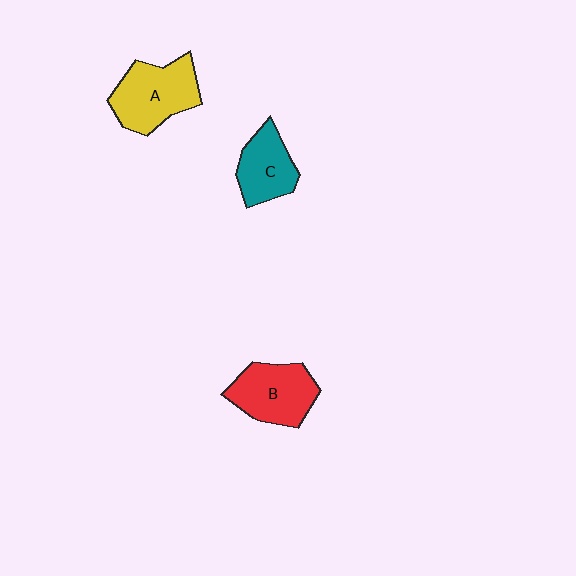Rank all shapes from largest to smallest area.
From largest to smallest: A (yellow), B (red), C (teal).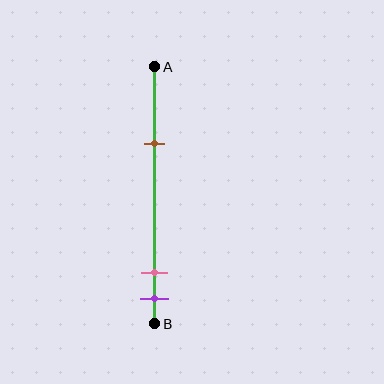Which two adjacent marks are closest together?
The pink and purple marks are the closest adjacent pair.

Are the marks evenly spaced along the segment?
No, the marks are not evenly spaced.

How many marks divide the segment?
There are 3 marks dividing the segment.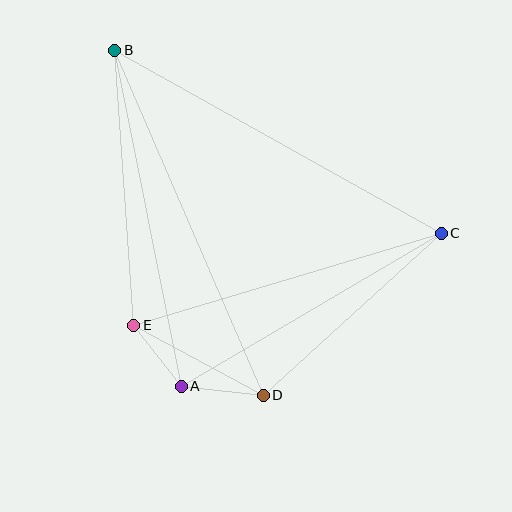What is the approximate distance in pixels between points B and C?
The distance between B and C is approximately 374 pixels.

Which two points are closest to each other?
Points A and E are closest to each other.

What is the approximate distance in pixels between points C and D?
The distance between C and D is approximately 241 pixels.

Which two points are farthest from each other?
Points B and D are farthest from each other.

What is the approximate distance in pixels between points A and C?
The distance between A and C is approximately 301 pixels.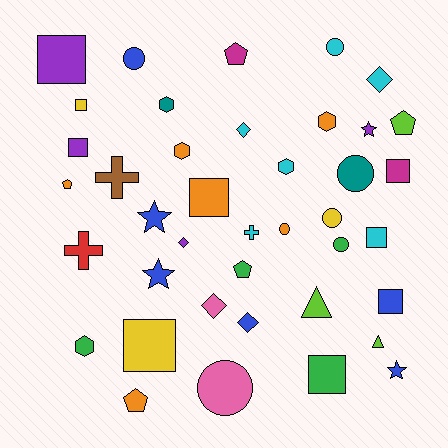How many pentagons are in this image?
There are 5 pentagons.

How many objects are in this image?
There are 40 objects.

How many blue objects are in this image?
There are 6 blue objects.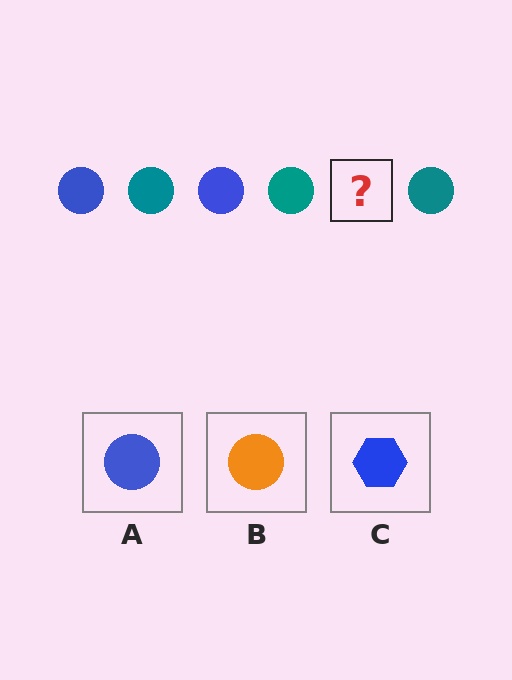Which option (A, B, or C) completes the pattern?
A.